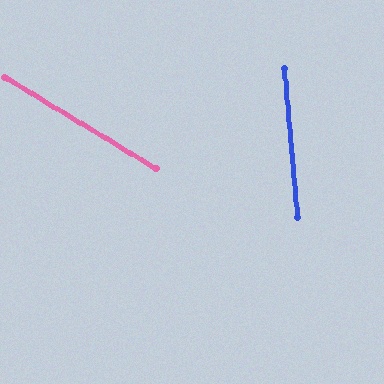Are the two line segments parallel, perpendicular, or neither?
Neither parallel nor perpendicular — they differ by about 54°.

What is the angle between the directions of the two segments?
Approximately 54 degrees.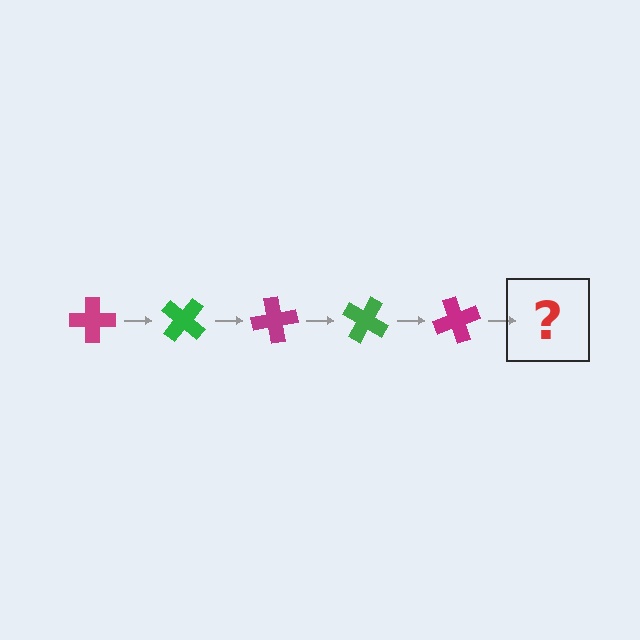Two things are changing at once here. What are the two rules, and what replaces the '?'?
The two rules are that it rotates 40 degrees each step and the color cycles through magenta and green. The '?' should be a green cross, rotated 200 degrees from the start.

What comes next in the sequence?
The next element should be a green cross, rotated 200 degrees from the start.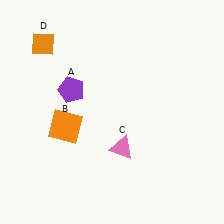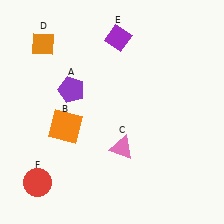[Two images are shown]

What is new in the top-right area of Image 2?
A purple diamond (E) was added in the top-right area of Image 2.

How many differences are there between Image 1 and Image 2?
There are 2 differences between the two images.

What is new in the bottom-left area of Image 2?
A red circle (F) was added in the bottom-left area of Image 2.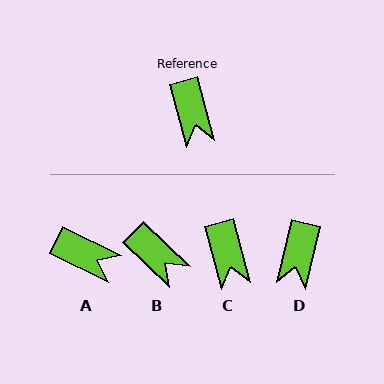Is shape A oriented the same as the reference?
No, it is off by about 48 degrees.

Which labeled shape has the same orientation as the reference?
C.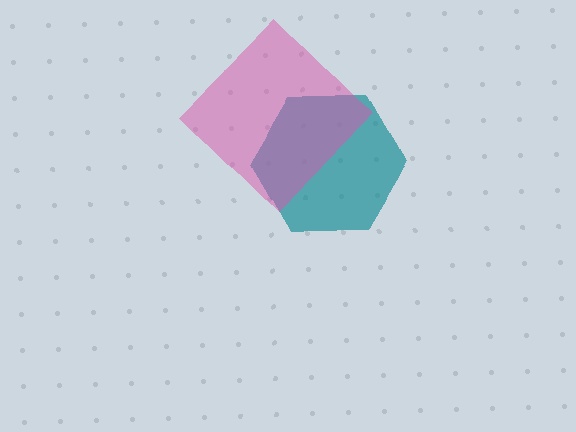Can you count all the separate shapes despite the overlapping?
Yes, there are 2 separate shapes.